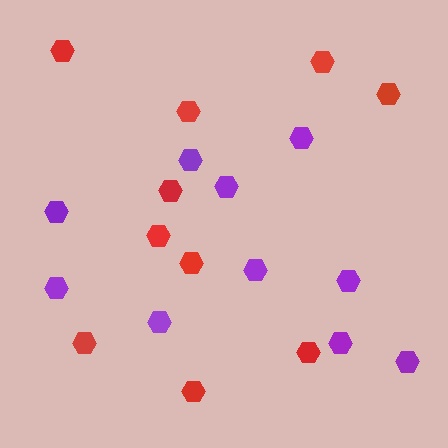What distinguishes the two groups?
There are 2 groups: one group of red hexagons (10) and one group of purple hexagons (10).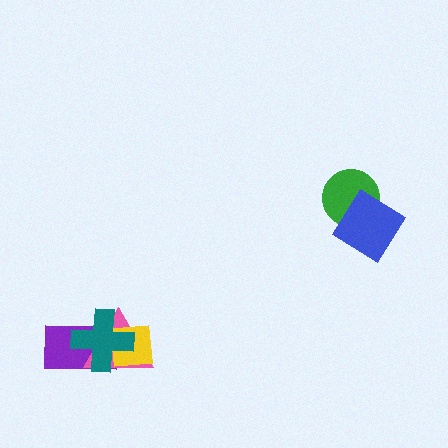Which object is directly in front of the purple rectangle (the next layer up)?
The pink triangle is directly in front of the purple rectangle.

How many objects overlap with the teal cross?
3 objects overlap with the teal cross.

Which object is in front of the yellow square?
The teal cross is in front of the yellow square.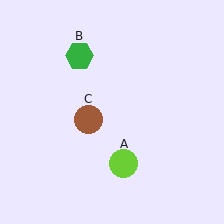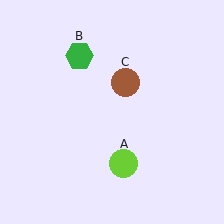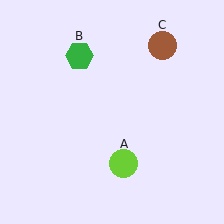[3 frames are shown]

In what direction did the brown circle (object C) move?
The brown circle (object C) moved up and to the right.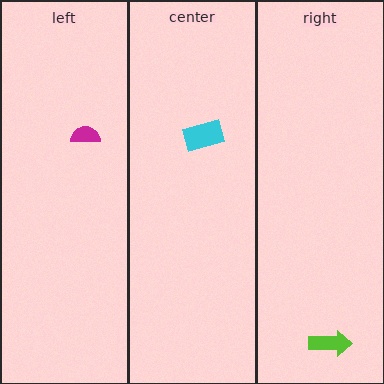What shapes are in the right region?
The lime arrow.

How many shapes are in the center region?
1.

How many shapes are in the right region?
1.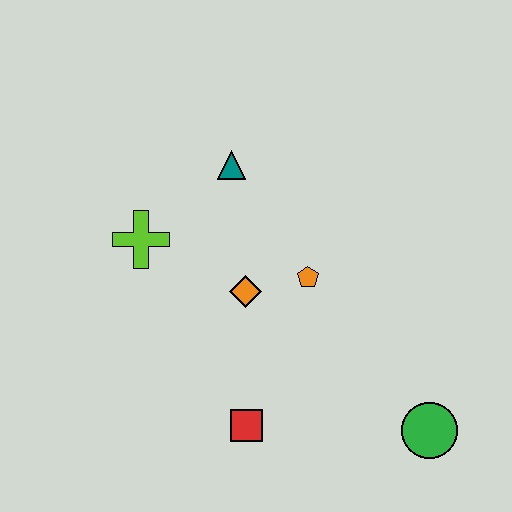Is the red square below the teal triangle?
Yes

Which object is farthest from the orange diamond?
The green circle is farthest from the orange diamond.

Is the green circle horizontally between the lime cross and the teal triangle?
No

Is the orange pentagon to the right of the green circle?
No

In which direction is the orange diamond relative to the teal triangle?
The orange diamond is below the teal triangle.